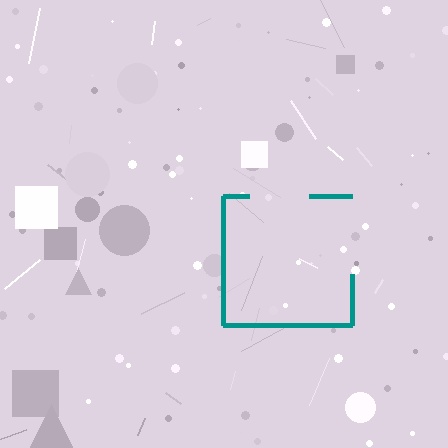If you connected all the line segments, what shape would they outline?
They would outline a square.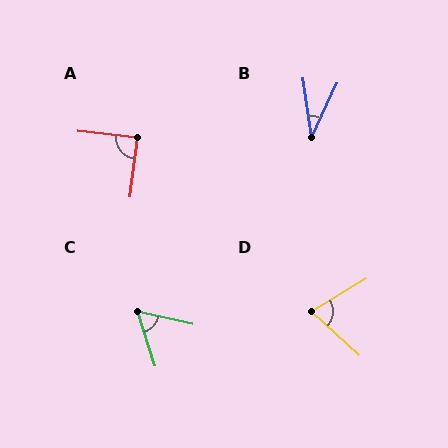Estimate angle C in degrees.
Approximately 59 degrees.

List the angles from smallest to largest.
B (33°), C (59°), D (74°), A (89°).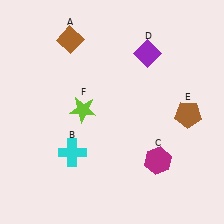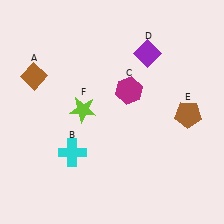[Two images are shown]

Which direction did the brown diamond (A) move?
The brown diamond (A) moved left.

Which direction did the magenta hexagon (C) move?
The magenta hexagon (C) moved up.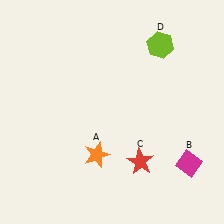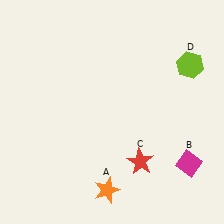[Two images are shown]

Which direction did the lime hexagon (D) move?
The lime hexagon (D) moved right.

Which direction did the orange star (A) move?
The orange star (A) moved down.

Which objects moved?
The objects that moved are: the orange star (A), the lime hexagon (D).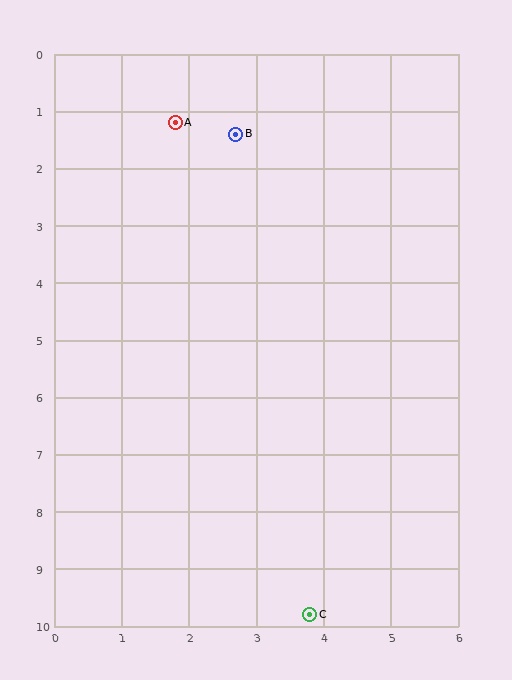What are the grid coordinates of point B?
Point B is at approximately (2.7, 1.4).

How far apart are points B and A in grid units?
Points B and A are about 0.9 grid units apart.